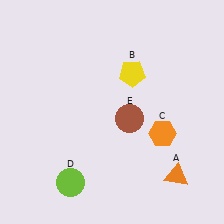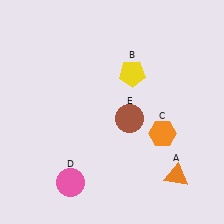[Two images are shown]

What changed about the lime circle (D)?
In Image 1, D is lime. In Image 2, it changed to pink.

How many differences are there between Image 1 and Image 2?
There is 1 difference between the two images.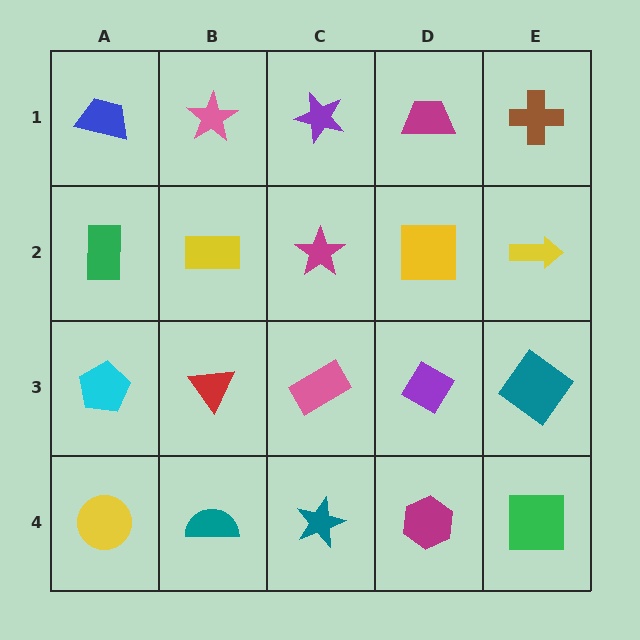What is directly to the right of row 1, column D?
A brown cross.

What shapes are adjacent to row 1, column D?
A yellow square (row 2, column D), a purple star (row 1, column C), a brown cross (row 1, column E).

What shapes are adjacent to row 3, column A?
A green rectangle (row 2, column A), a yellow circle (row 4, column A), a red triangle (row 3, column B).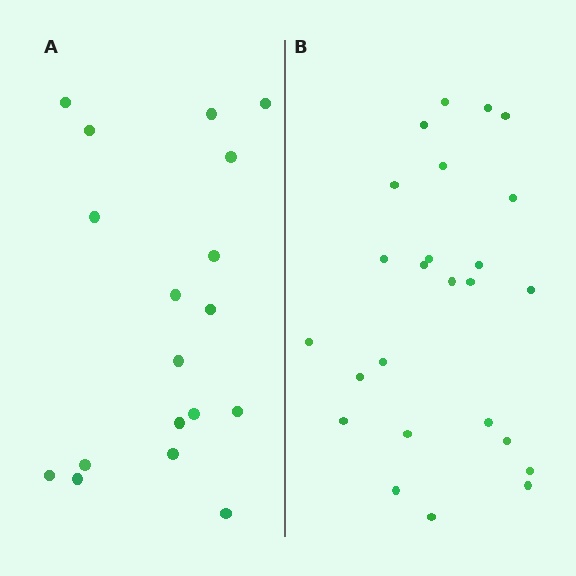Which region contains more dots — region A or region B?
Region B (the right region) has more dots.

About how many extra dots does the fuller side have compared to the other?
Region B has roughly 8 or so more dots than region A.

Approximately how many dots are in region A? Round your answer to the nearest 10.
About 20 dots. (The exact count is 18, which rounds to 20.)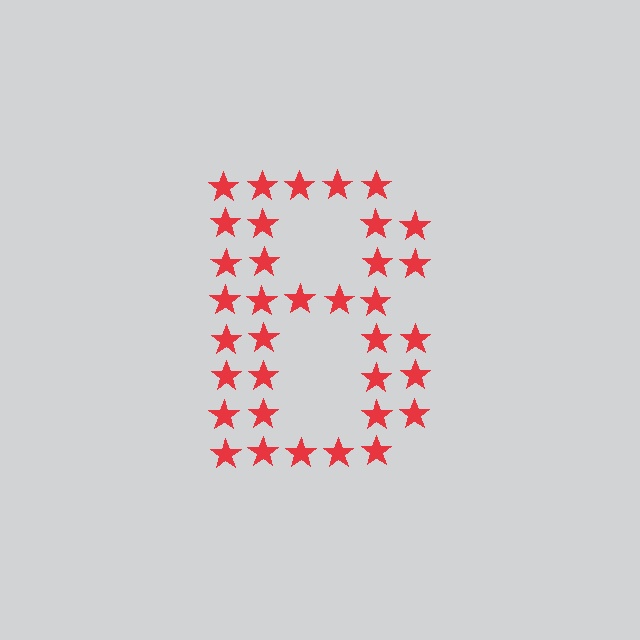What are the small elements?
The small elements are stars.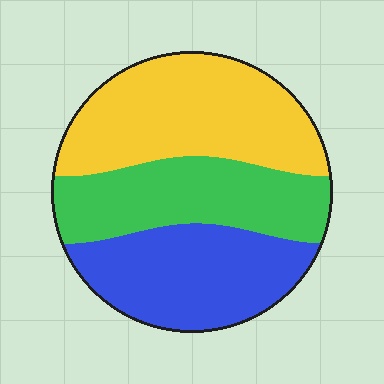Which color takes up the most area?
Yellow, at roughly 40%.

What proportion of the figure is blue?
Blue takes up about one third (1/3) of the figure.